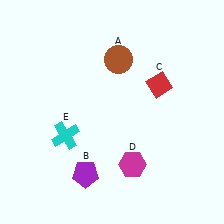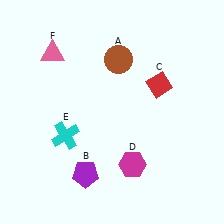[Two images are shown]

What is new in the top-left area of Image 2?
A pink triangle (F) was added in the top-left area of Image 2.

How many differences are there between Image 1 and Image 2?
There is 1 difference between the two images.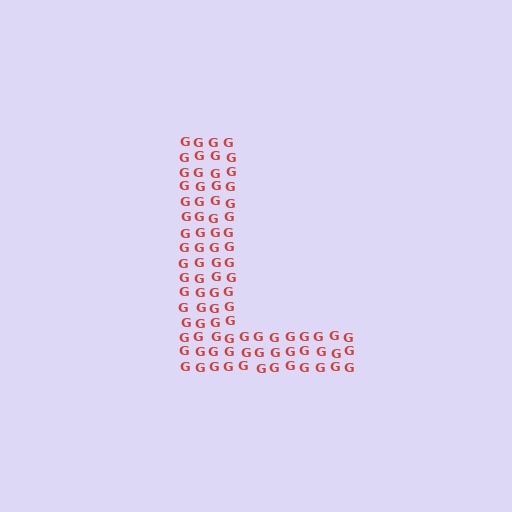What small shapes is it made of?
It is made of small letter G's.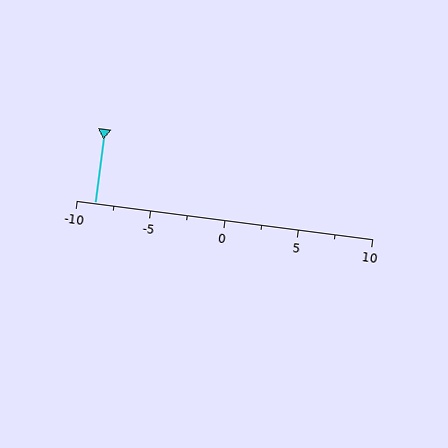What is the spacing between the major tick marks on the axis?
The major ticks are spaced 5 apart.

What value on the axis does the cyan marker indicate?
The marker indicates approximately -8.8.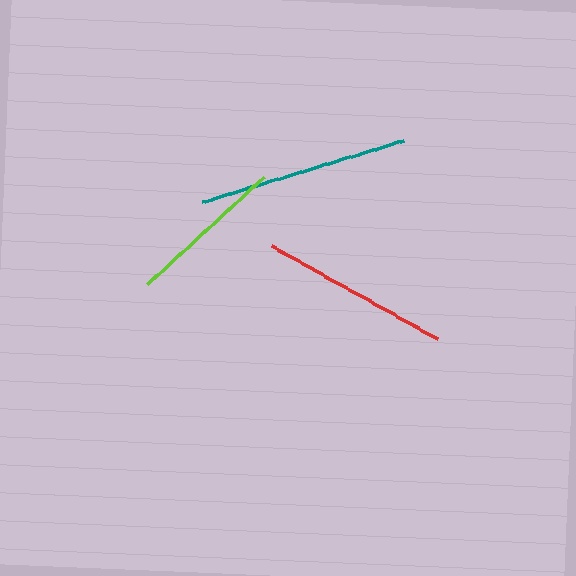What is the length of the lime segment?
The lime segment is approximately 158 pixels long.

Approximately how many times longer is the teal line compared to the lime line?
The teal line is approximately 1.3 times the length of the lime line.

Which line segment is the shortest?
The lime line is the shortest at approximately 158 pixels.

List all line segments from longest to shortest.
From longest to shortest: teal, red, lime.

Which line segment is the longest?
The teal line is the longest at approximately 211 pixels.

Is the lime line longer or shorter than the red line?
The red line is longer than the lime line.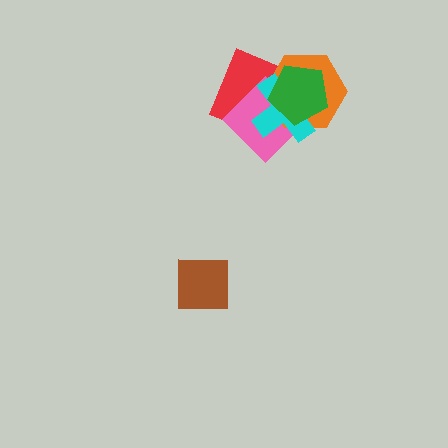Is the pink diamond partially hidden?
Yes, it is partially covered by another shape.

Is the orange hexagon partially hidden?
Yes, it is partially covered by another shape.